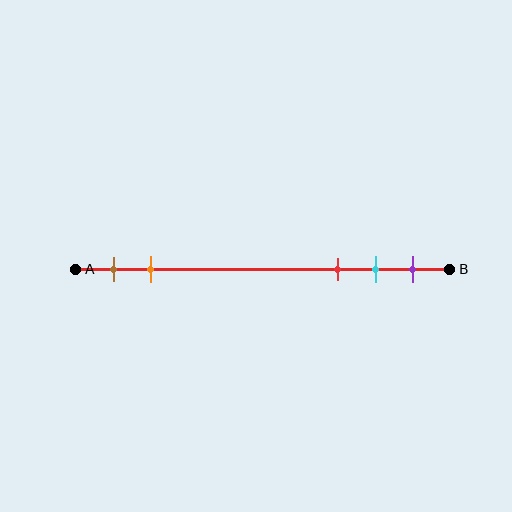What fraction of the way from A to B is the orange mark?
The orange mark is approximately 20% (0.2) of the way from A to B.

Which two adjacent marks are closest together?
The cyan and purple marks are the closest adjacent pair.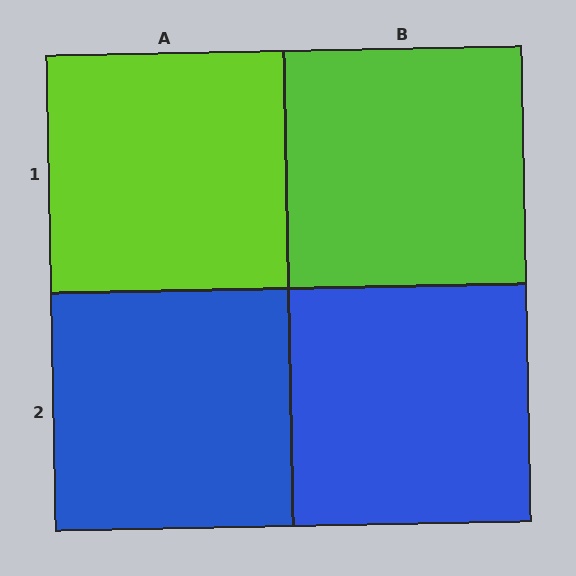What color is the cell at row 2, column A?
Blue.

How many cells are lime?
2 cells are lime.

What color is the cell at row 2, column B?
Blue.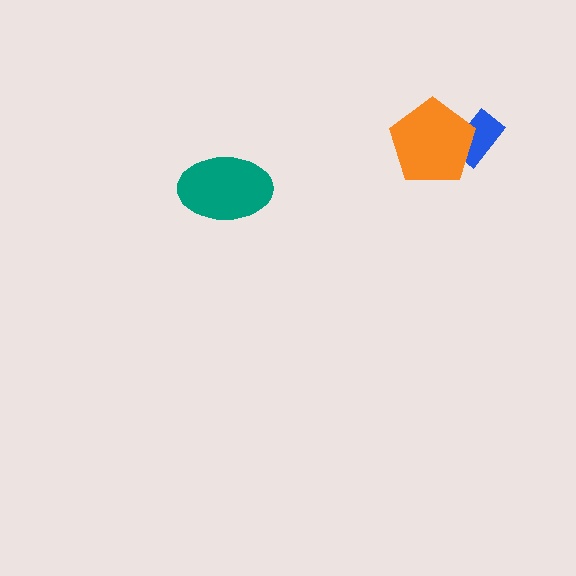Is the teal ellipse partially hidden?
No, no other shape covers it.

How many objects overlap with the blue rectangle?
1 object overlaps with the blue rectangle.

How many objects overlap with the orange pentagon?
1 object overlaps with the orange pentagon.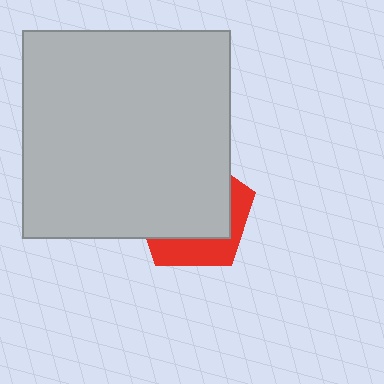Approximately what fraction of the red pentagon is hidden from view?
Roughly 68% of the red pentagon is hidden behind the light gray square.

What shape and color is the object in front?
The object in front is a light gray square.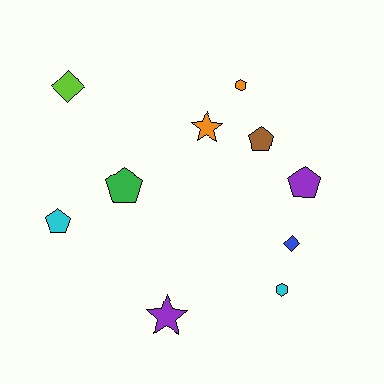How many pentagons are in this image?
There are 4 pentagons.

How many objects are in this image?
There are 10 objects.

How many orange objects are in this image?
There are 2 orange objects.